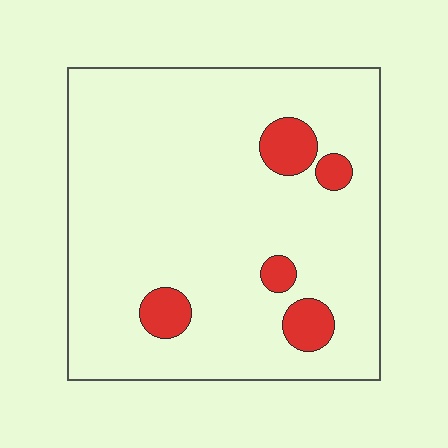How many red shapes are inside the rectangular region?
5.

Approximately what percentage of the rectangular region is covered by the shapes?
Approximately 10%.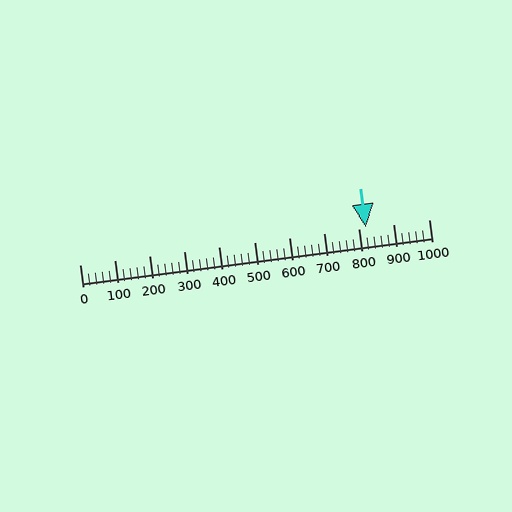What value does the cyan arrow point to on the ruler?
The cyan arrow points to approximately 820.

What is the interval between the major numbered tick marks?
The major tick marks are spaced 100 units apart.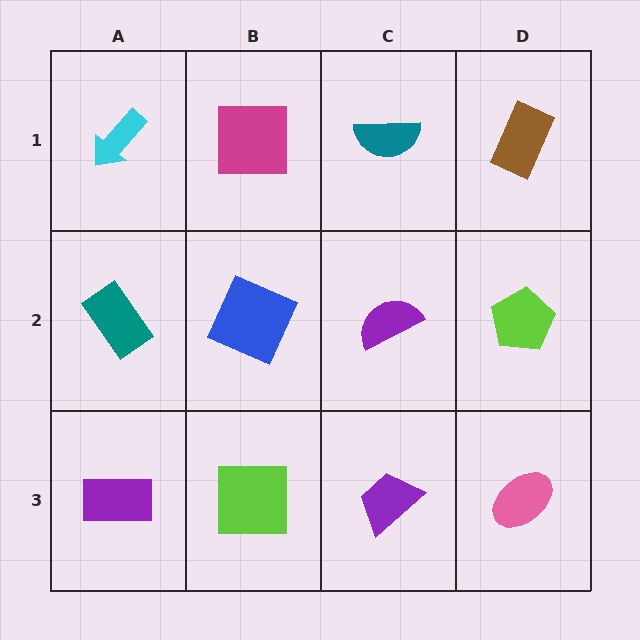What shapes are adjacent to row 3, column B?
A blue square (row 2, column B), a purple rectangle (row 3, column A), a purple trapezoid (row 3, column C).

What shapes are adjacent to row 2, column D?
A brown rectangle (row 1, column D), a pink ellipse (row 3, column D), a purple semicircle (row 2, column C).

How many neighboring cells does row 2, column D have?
3.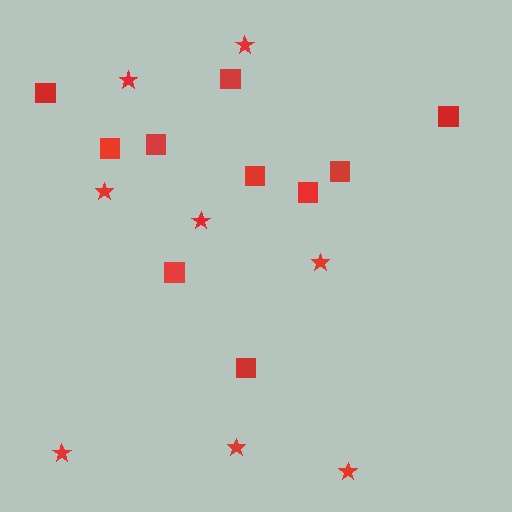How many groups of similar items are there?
There are 2 groups: one group of squares (10) and one group of stars (8).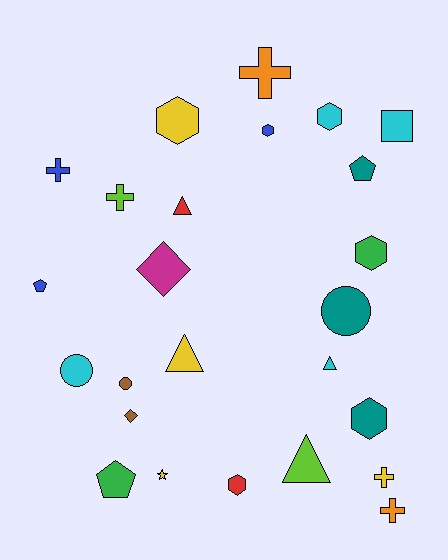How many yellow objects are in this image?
There are 4 yellow objects.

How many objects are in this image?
There are 25 objects.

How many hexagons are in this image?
There are 6 hexagons.